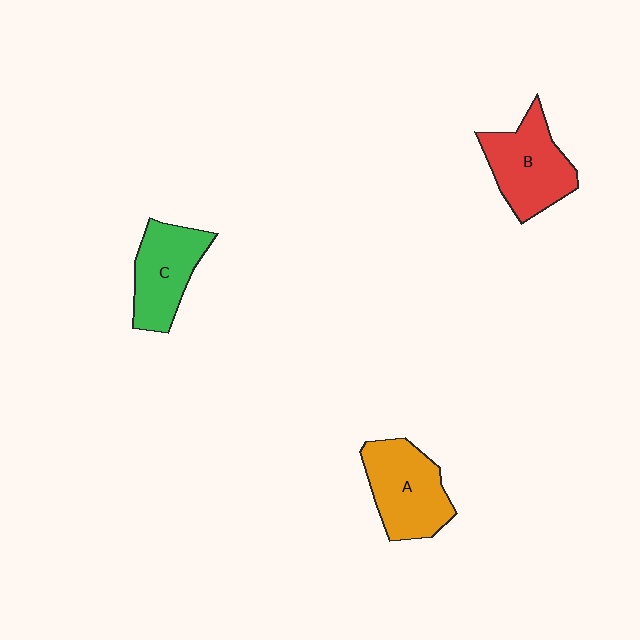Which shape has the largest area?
Shape A (orange).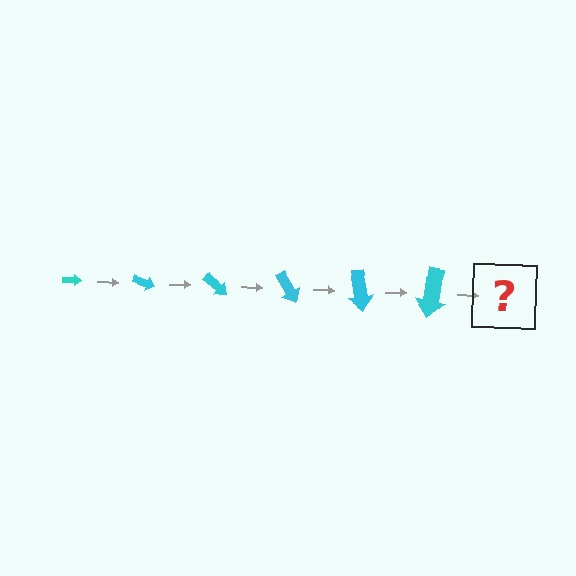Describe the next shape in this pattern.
It should be an arrow, larger than the previous one and rotated 120 degrees from the start.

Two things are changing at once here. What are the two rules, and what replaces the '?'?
The two rules are that the arrow grows larger each step and it rotates 20 degrees each step. The '?' should be an arrow, larger than the previous one and rotated 120 degrees from the start.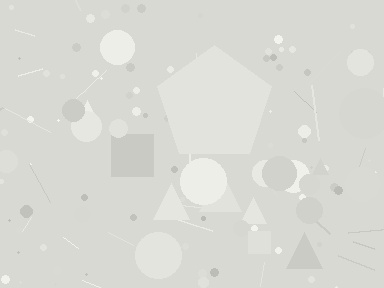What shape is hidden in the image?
A pentagon is hidden in the image.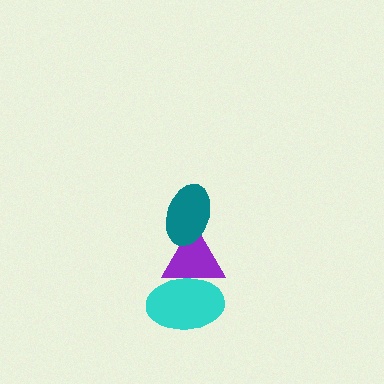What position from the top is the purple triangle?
The purple triangle is 2nd from the top.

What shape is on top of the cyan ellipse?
The purple triangle is on top of the cyan ellipse.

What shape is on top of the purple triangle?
The teal ellipse is on top of the purple triangle.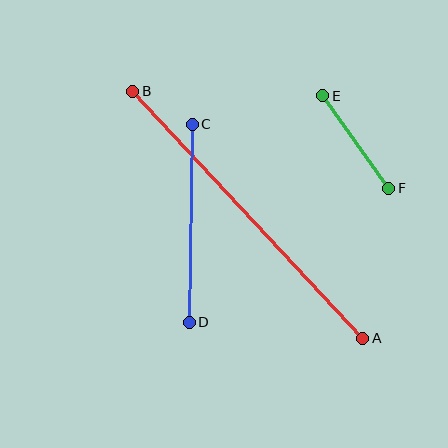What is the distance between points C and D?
The distance is approximately 198 pixels.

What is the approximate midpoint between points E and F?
The midpoint is at approximately (356, 142) pixels.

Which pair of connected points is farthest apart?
Points A and B are farthest apart.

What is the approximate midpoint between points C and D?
The midpoint is at approximately (191, 223) pixels.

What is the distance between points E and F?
The distance is approximately 113 pixels.